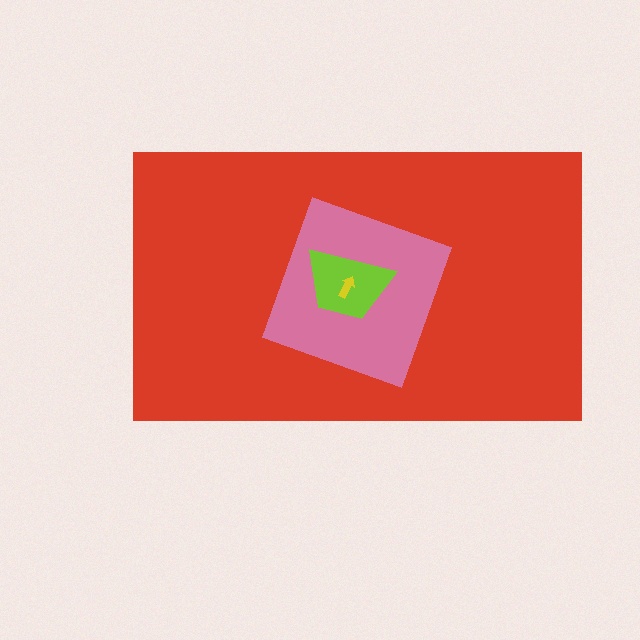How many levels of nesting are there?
4.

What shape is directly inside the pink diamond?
The lime trapezoid.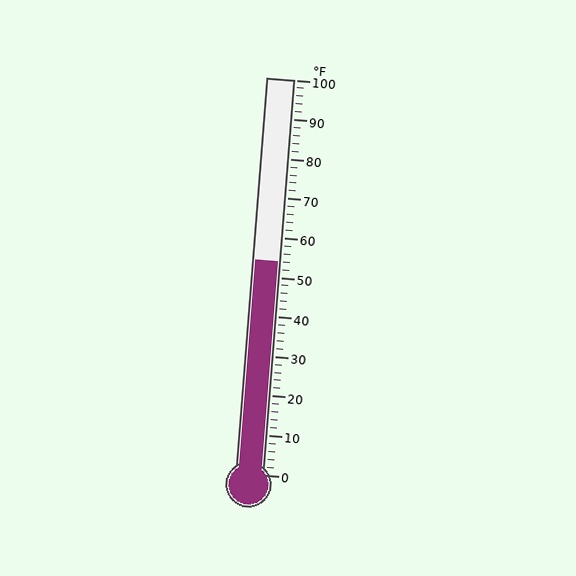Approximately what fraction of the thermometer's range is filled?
The thermometer is filled to approximately 55% of its range.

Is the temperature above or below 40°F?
The temperature is above 40°F.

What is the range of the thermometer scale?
The thermometer scale ranges from 0°F to 100°F.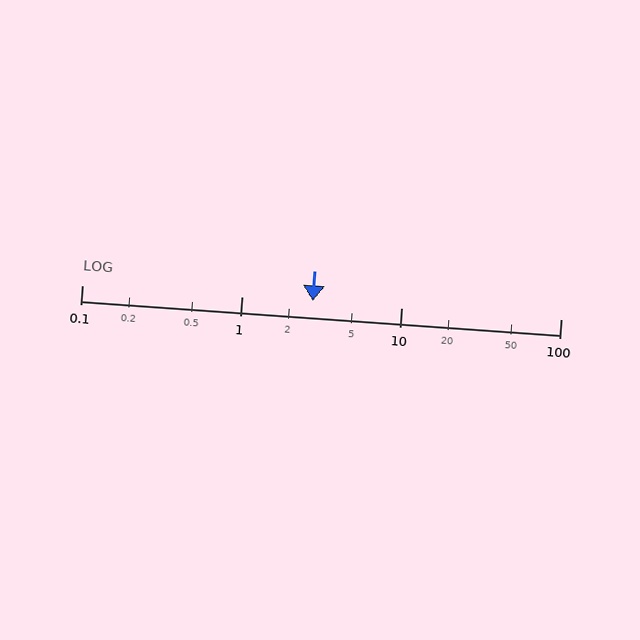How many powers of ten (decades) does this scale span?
The scale spans 3 decades, from 0.1 to 100.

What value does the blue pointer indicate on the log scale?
The pointer indicates approximately 2.8.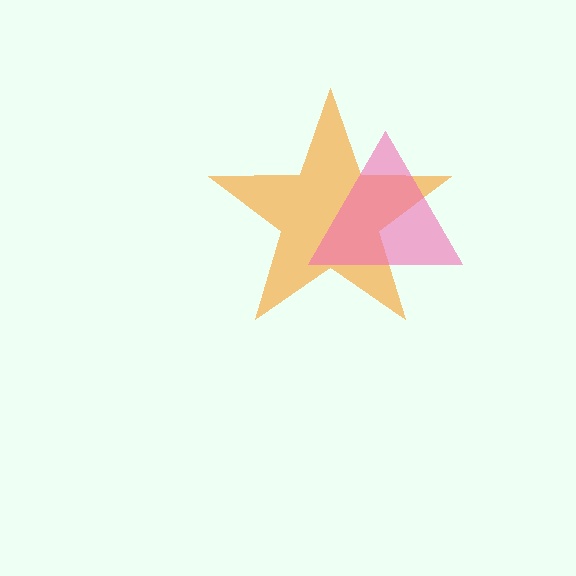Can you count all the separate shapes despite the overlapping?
Yes, there are 2 separate shapes.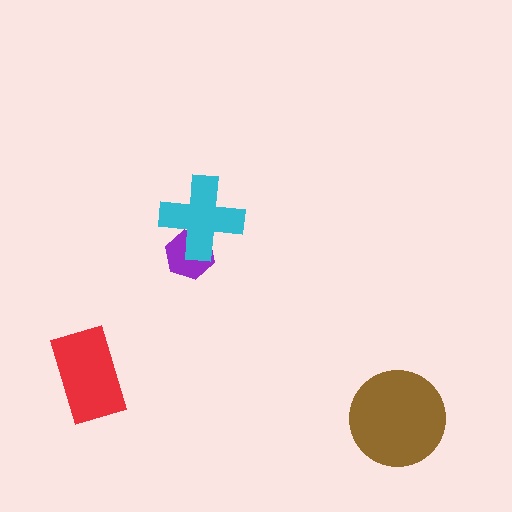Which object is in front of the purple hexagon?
The cyan cross is in front of the purple hexagon.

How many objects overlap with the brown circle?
0 objects overlap with the brown circle.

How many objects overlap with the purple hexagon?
1 object overlaps with the purple hexagon.